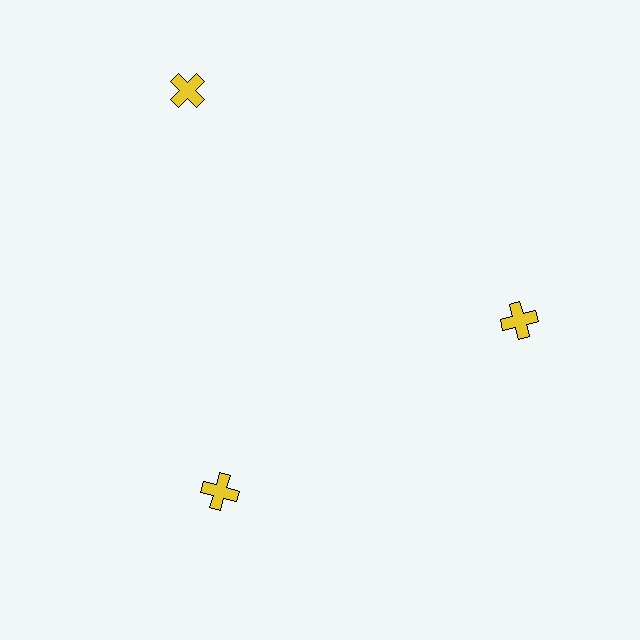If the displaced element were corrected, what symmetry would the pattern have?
It would have 3-fold rotational symmetry — the pattern would map onto itself every 120 degrees.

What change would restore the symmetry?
The symmetry would be restored by moving it inward, back onto the ring so that all 3 crosses sit at equal angles and equal distance from the center.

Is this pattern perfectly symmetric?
No. The 3 yellow crosses are arranged in a ring, but one element near the 11 o'clock position is pushed outward from the center, breaking the 3-fold rotational symmetry.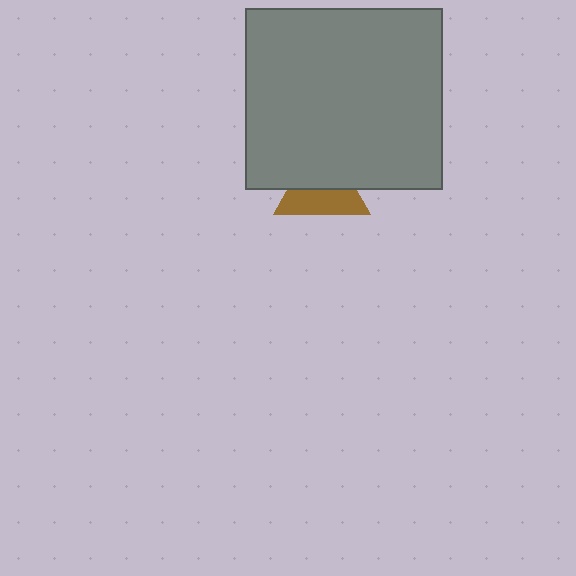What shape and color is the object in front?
The object in front is a gray rectangle.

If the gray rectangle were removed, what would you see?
You would see the complete brown triangle.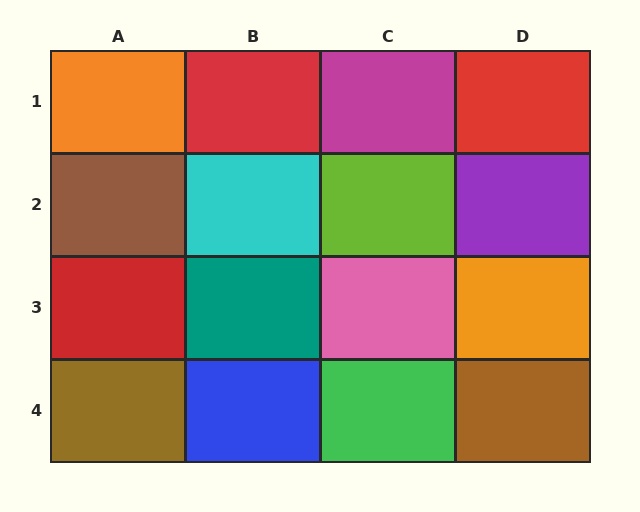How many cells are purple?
1 cell is purple.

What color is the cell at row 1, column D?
Red.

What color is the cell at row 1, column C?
Magenta.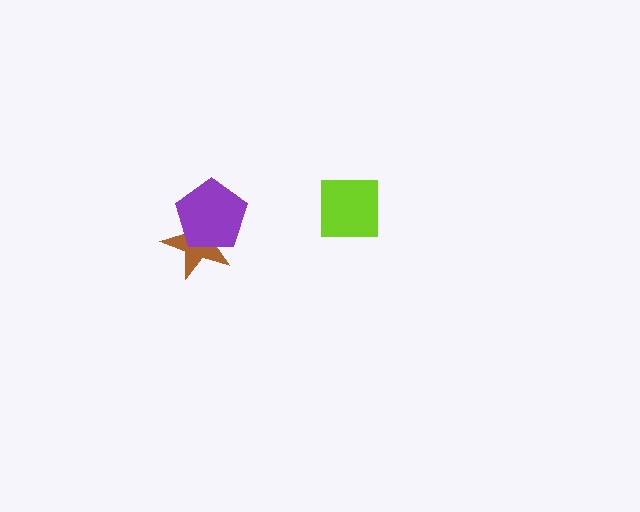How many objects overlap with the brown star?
1 object overlaps with the brown star.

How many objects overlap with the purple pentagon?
1 object overlaps with the purple pentagon.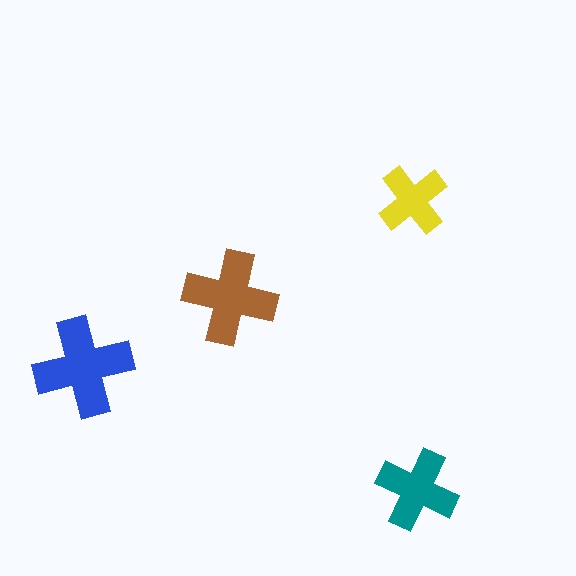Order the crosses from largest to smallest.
the blue one, the brown one, the teal one, the yellow one.